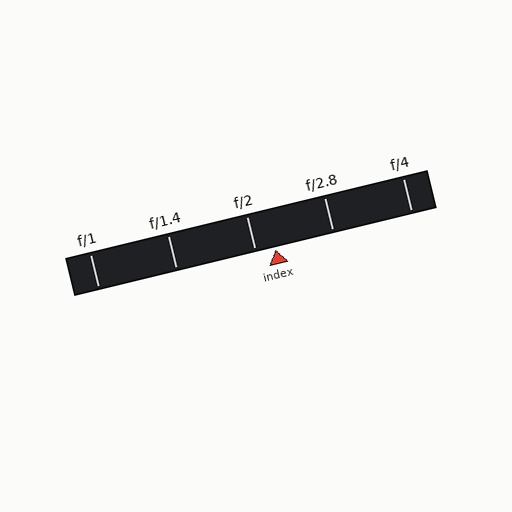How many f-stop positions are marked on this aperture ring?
There are 5 f-stop positions marked.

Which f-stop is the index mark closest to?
The index mark is closest to f/2.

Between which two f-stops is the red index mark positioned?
The index mark is between f/2 and f/2.8.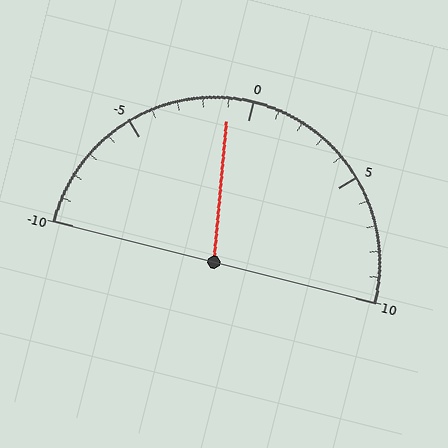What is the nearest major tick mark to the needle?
The nearest major tick mark is 0.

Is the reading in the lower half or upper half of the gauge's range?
The reading is in the lower half of the range (-10 to 10).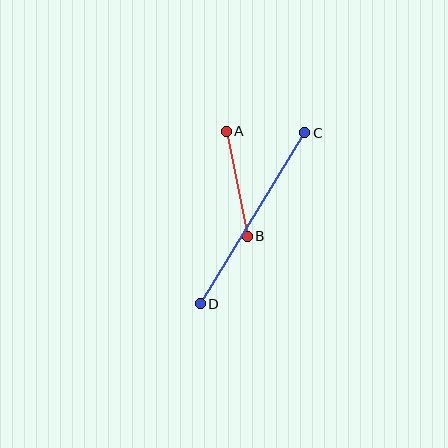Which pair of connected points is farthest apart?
Points C and D are farthest apart.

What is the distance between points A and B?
The distance is approximately 107 pixels.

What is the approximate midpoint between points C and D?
The midpoint is at approximately (252, 218) pixels.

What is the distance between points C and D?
The distance is approximately 200 pixels.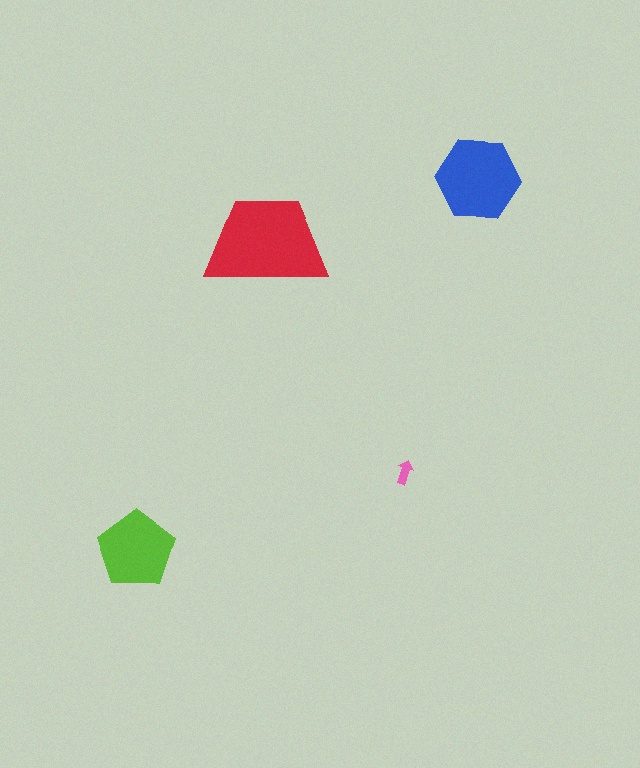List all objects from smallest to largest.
The pink arrow, the lime pentagon, the blue hexagon, the red trapezoid.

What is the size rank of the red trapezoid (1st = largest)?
1st.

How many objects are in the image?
There are 4 objects in the image.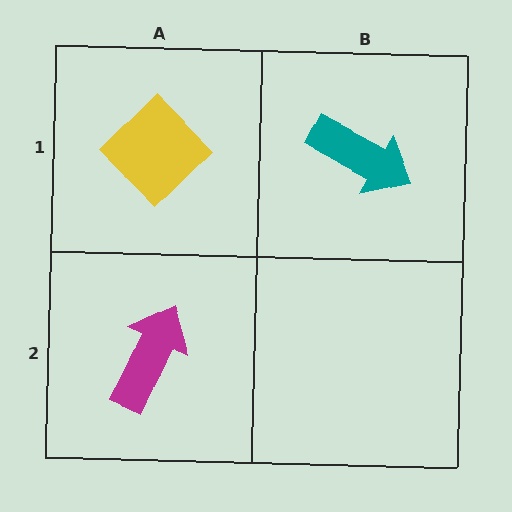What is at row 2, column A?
A magenta arrow.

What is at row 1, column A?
A yellow diamond.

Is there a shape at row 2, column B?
No, that cell is empty.